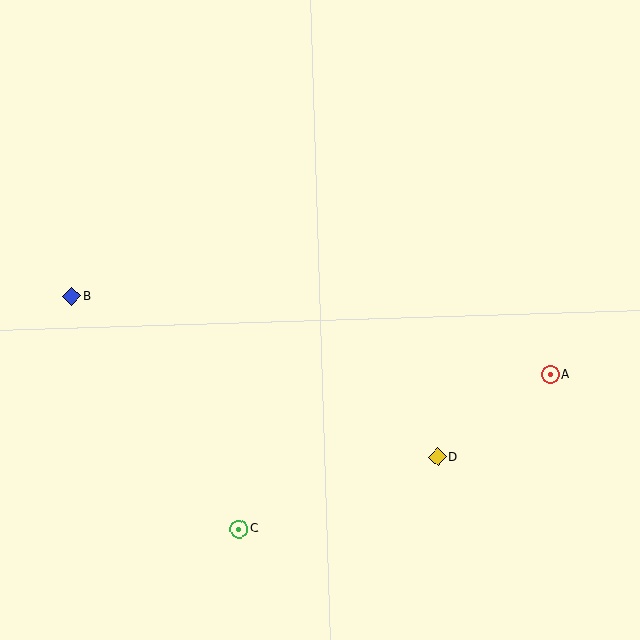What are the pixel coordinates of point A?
Point A is at (550, 375).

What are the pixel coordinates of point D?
Point D is at (437, 457).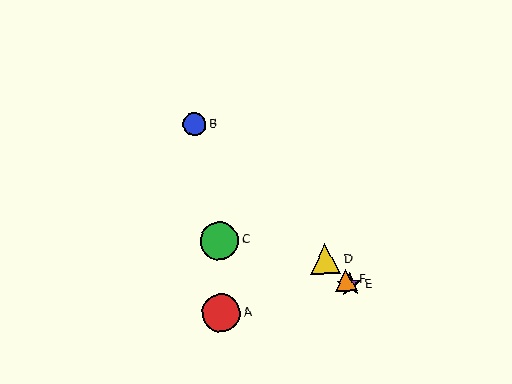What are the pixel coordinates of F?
Object F is at (346, 280).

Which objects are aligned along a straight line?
Objects B, D, E, F are aligned along a straight line.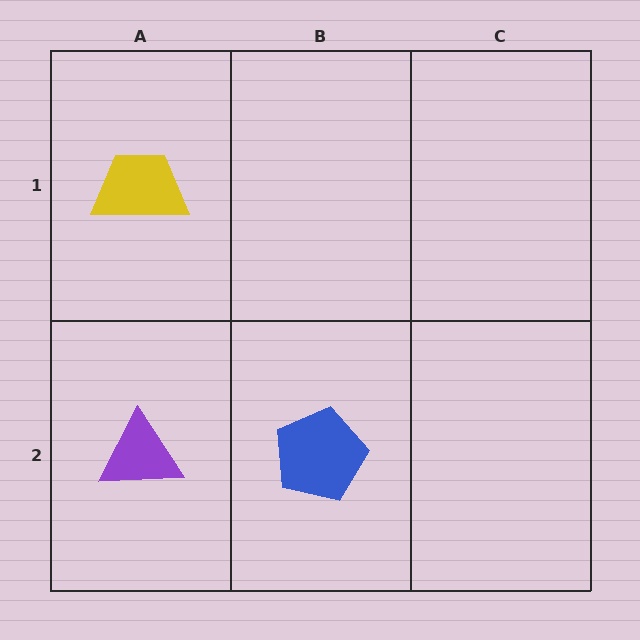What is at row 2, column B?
A blue pentagon.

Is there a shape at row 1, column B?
No, that cell is empty.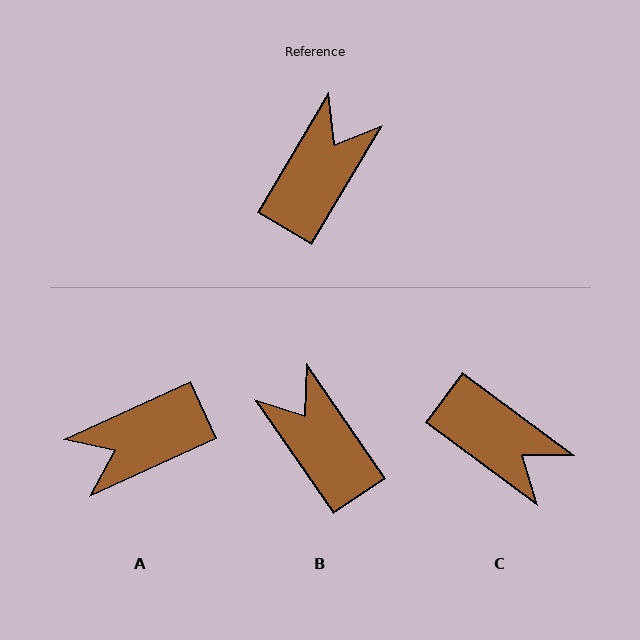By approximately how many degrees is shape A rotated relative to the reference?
Approximately 146 degrees counter-clockwise.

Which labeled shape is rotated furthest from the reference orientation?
A, about 146 degrees away.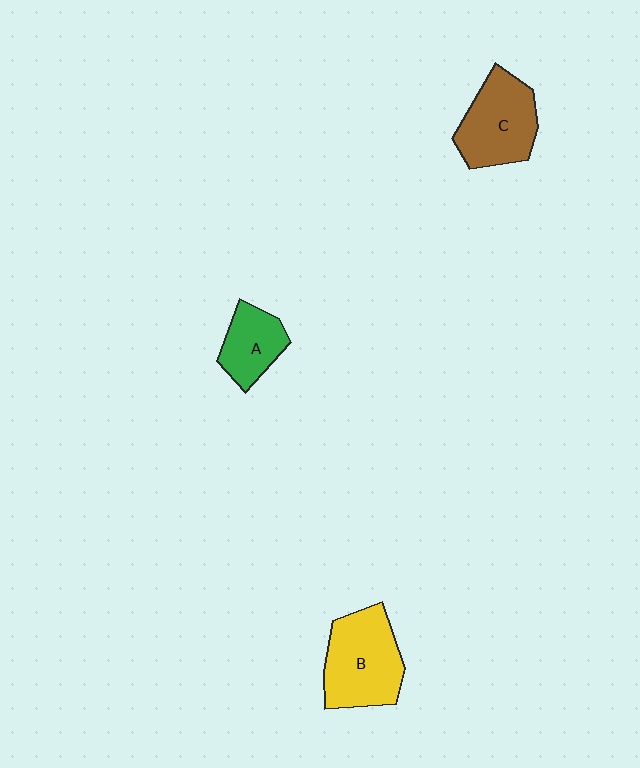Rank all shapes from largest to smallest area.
From largest to smallest: B (yellow), C (brown), A (green).